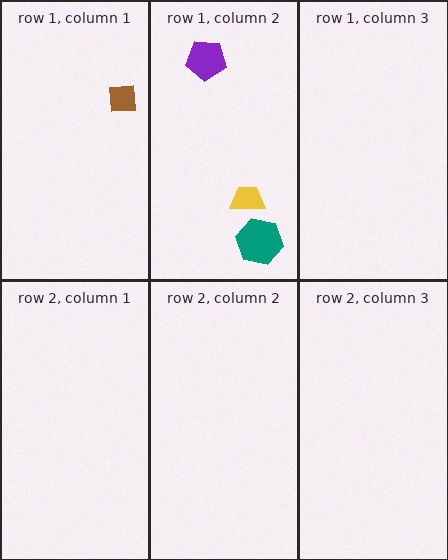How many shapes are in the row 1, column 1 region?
1.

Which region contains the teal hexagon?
The row 1, column 2 region.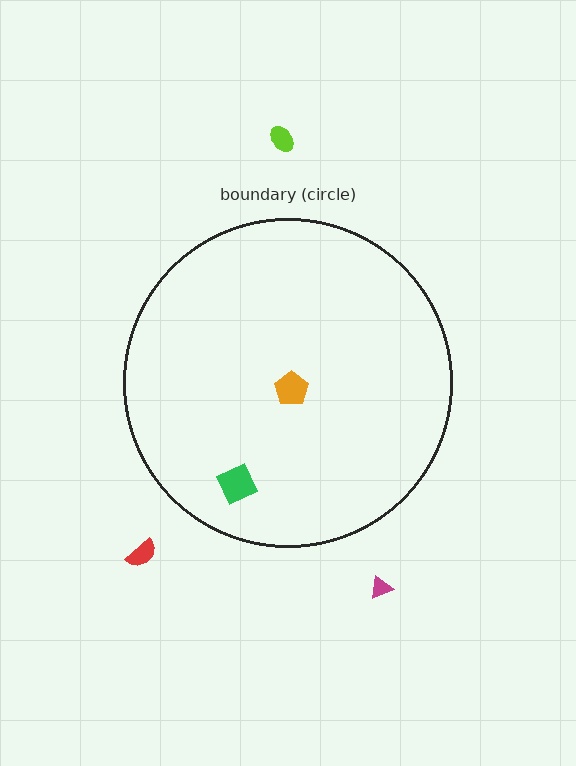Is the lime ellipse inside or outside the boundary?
Outside.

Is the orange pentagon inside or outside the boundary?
Inside.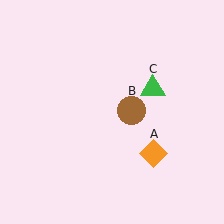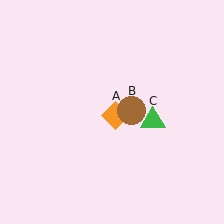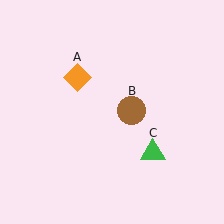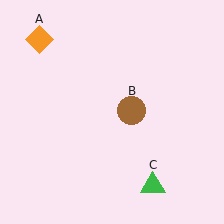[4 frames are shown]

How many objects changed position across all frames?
2 objects changed position: orange diamond (object A), green triangle (object C).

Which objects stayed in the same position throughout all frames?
Brown circle (object B) remained stationary.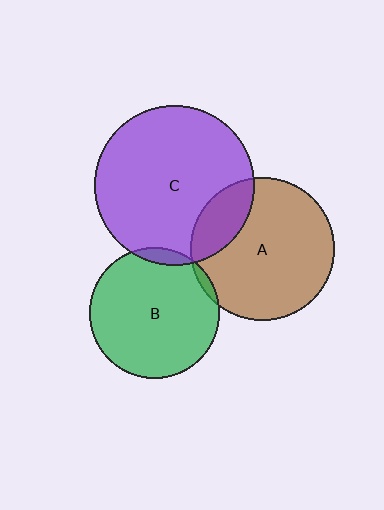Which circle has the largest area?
Circle C (purple).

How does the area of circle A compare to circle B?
Approximately 1.2 times.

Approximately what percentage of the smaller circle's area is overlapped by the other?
Approximately 5%.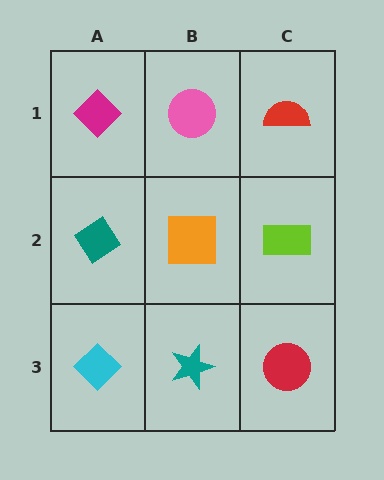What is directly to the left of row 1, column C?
A pink circle.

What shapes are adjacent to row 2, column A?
A magenta diamond (row 1, column A), a cyan diamond (row 3, column A), an orange square (row 2, column B).